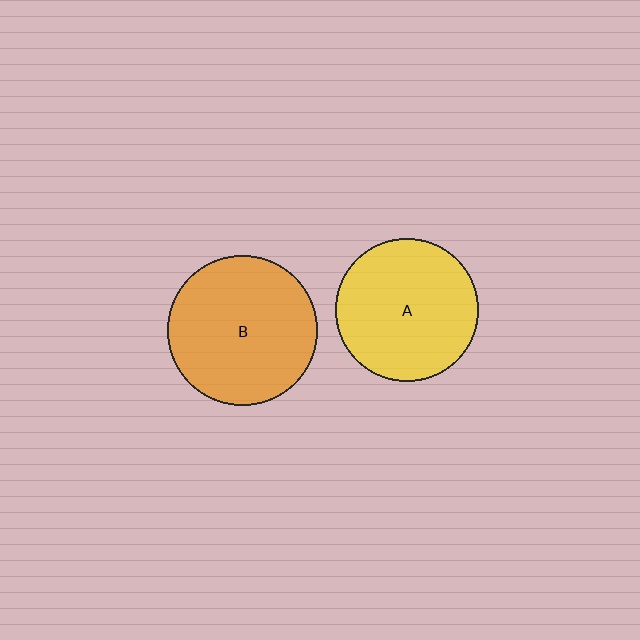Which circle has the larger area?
Circle B (orange).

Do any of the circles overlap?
No, none of the circles overlap.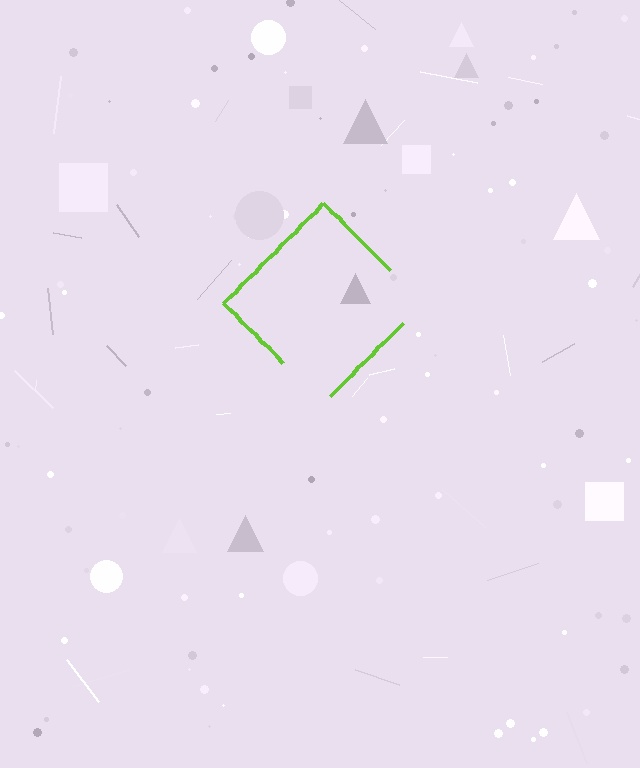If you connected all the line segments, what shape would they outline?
They would outline a diamond.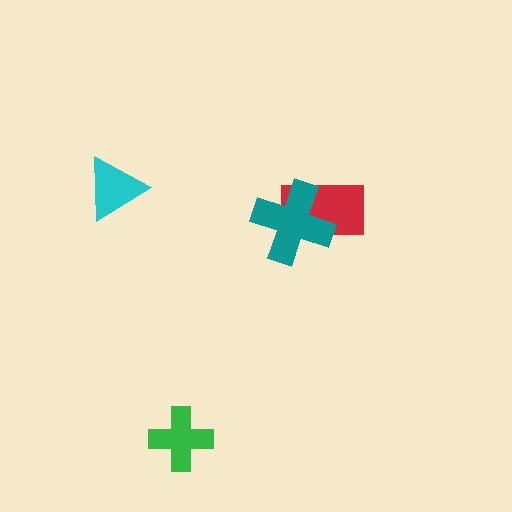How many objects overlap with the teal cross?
1 object overlaps with the teal cross.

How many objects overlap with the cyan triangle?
0 objects overlap with the cyan triangle.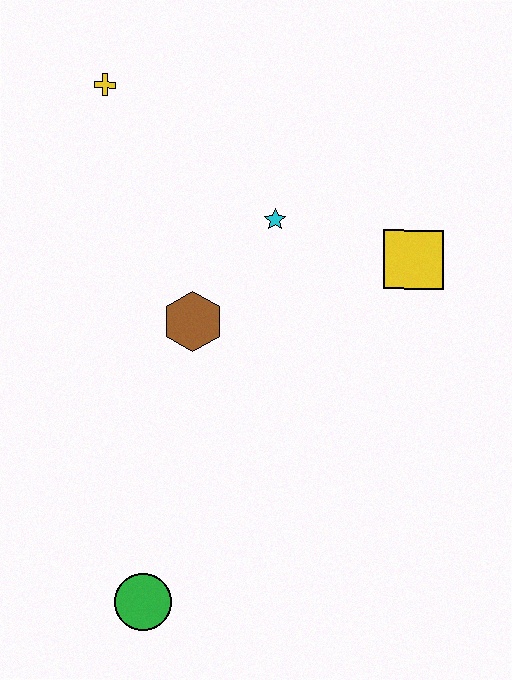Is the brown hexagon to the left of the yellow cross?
No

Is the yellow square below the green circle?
No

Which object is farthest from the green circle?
The yellow cross is farthest from the green circle.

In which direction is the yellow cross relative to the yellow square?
The yellow cross is to the left of the yellow square.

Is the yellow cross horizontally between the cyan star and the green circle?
No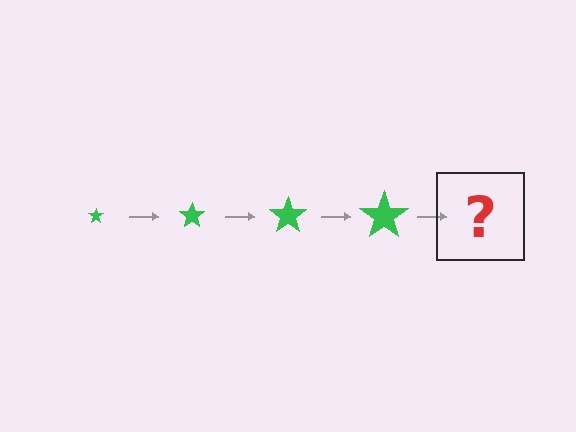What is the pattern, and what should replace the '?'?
The pattern is that the star gets progressively larger each step. The '?' should be a green star, larger than the previous one.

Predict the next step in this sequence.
The next step is a green star, larger than the previous one.